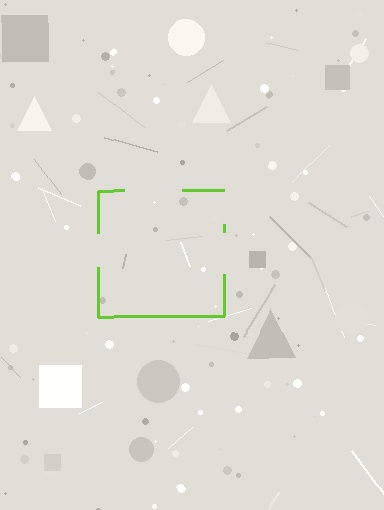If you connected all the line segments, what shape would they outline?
They would outline a square.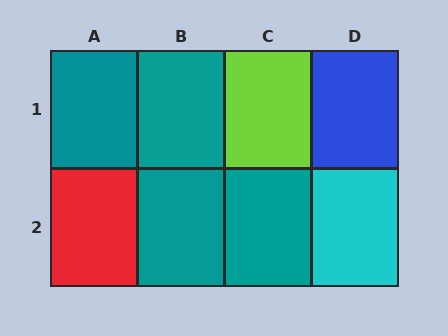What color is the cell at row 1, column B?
Teal.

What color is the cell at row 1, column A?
Teal.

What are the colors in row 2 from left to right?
Red, teal, teal, cyan.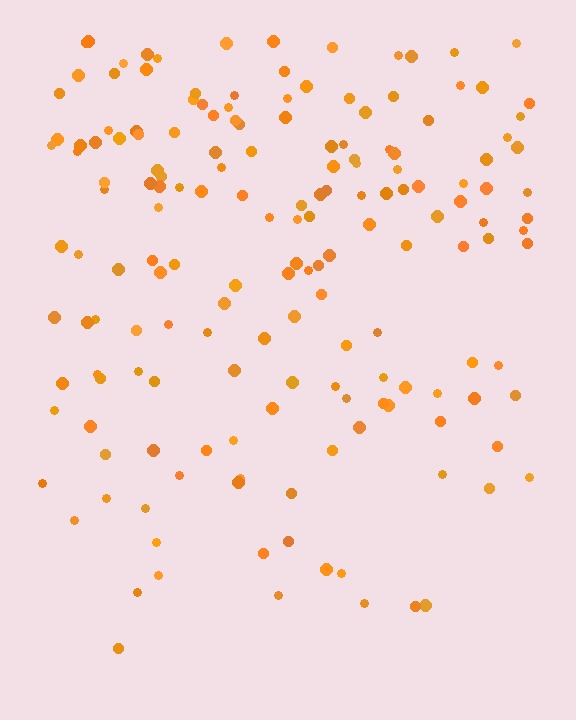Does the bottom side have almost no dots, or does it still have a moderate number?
Still a moderate number, just noticeably fewer than the top.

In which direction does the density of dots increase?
From bottom to top, with the top side densest.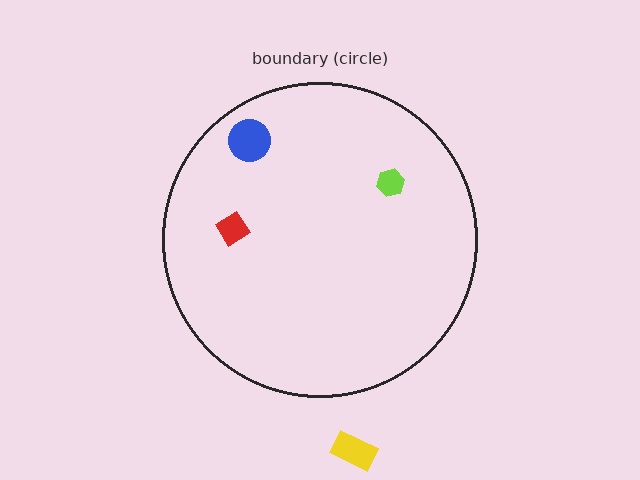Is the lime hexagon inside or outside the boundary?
Inside.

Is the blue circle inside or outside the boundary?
Inside.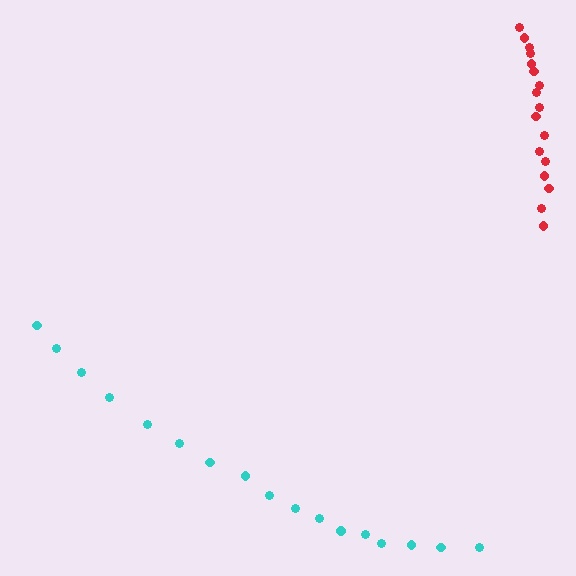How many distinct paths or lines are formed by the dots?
There are 2 distinct paths.